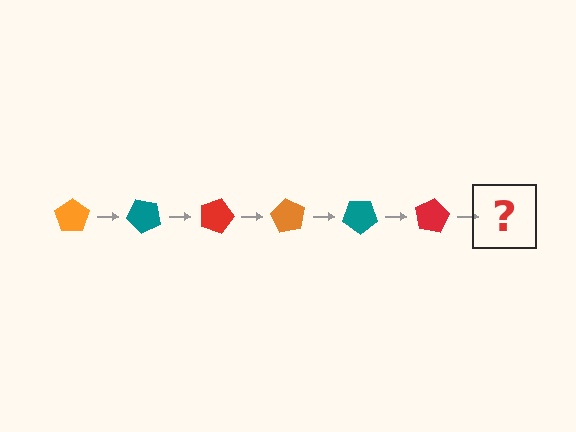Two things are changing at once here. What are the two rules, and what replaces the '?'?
The two rules are that it rotates 45 degrees each step and the color cycles through orange, teal, and red. The '?' should be an orange pentagon, rotated 270 degrees from the start.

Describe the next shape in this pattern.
It should be an orange pentagon, rotated 270 degrees from the start.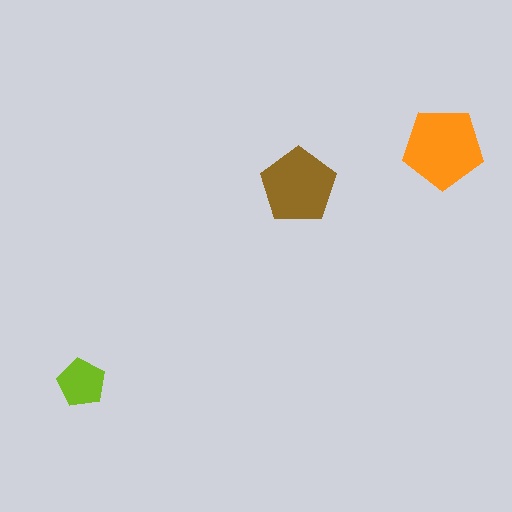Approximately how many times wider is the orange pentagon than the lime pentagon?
About 1.5 times wider.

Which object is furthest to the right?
The orange pentagon is rightmost.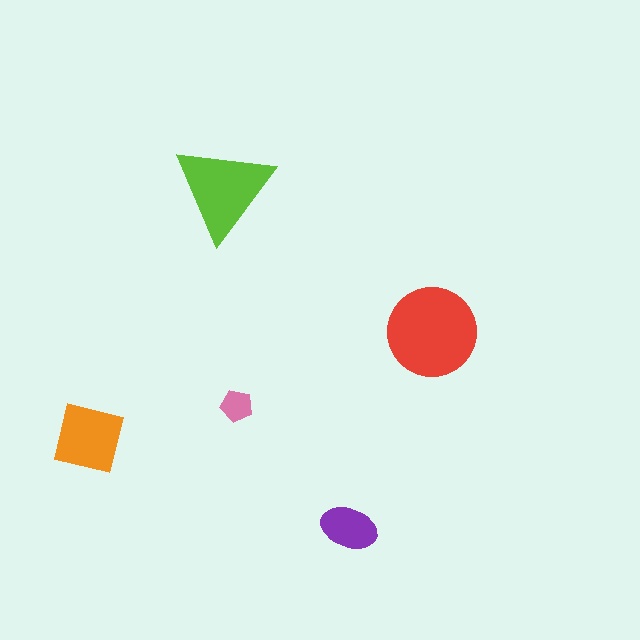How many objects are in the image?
There are 5 objects in the image.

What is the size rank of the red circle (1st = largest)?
1st.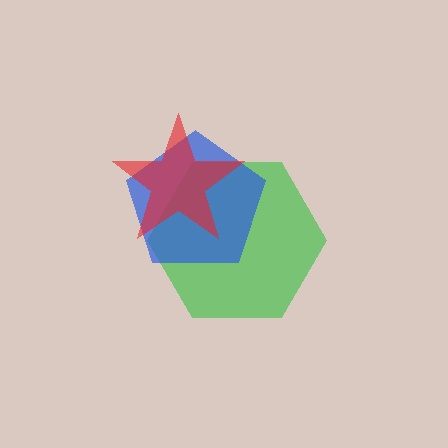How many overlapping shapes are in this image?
There are 3 overlapping shapes in the image.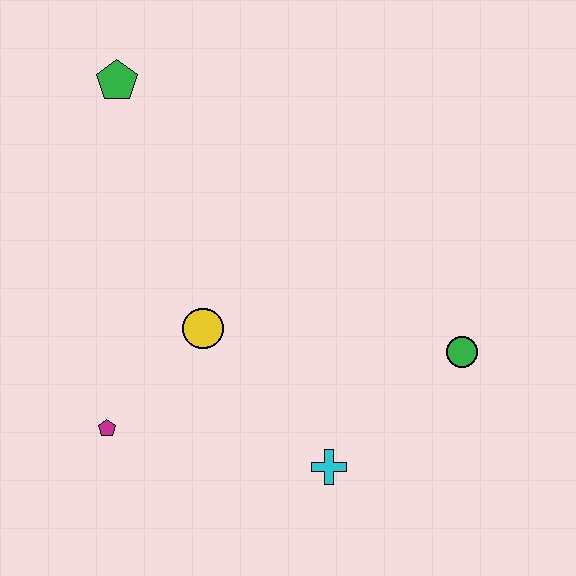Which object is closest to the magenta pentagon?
The yellow circle is closest to the magenta pentagon.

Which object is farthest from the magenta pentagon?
The green circle is farthest from the magenta pentagon.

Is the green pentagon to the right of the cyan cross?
No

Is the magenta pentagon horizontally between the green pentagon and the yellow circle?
No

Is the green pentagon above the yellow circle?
Yes